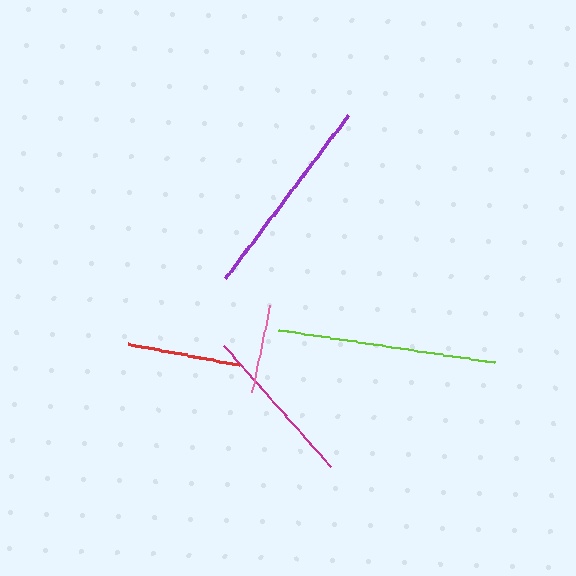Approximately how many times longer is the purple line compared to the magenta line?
The purple line is approximately 1.3 times the length of the magenta line.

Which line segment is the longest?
The lime line is the longest at approximately 219 pixels.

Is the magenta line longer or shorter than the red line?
The magenta line is longer than the red line.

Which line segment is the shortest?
The pink line is the shortest at approximately 88 pixels.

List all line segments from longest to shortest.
From longest to shortest: lime, purple, magenta, red, pink.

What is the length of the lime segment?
The lime segment is approximately 219 pixels long.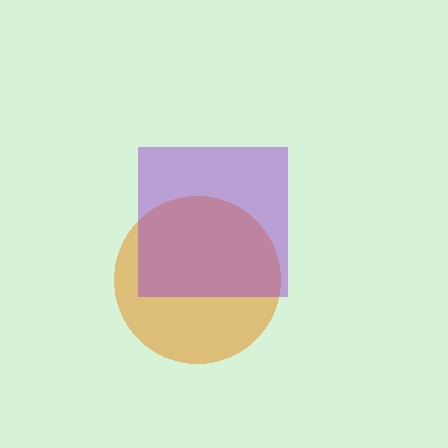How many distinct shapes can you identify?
There are 2 distinct shapes: an orange circle, a purple square.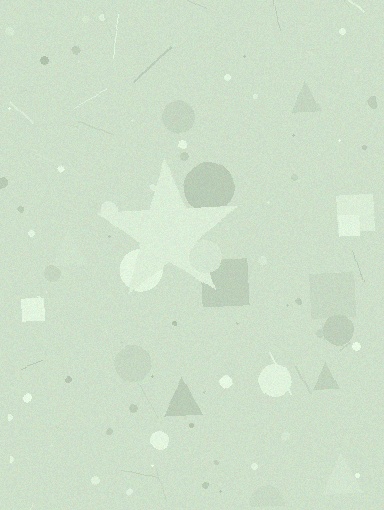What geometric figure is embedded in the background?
A star is embedded in the background.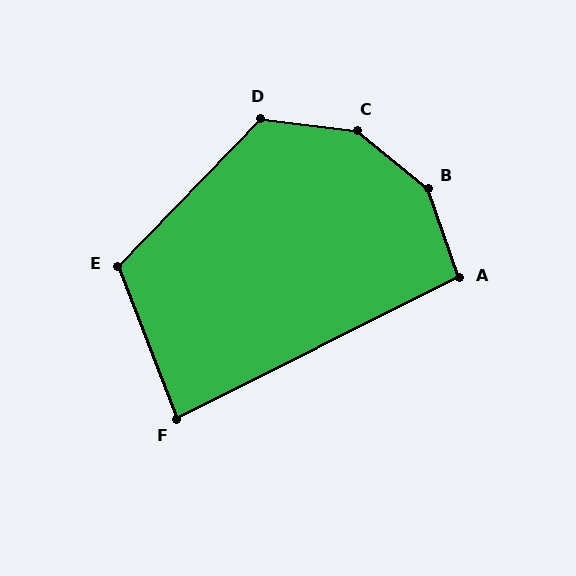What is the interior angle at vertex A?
Approximately 97 degrees (obtuse).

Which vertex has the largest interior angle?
B, at approximately 149 degrees.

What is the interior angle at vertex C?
Approximately 148 degrees (obtuse).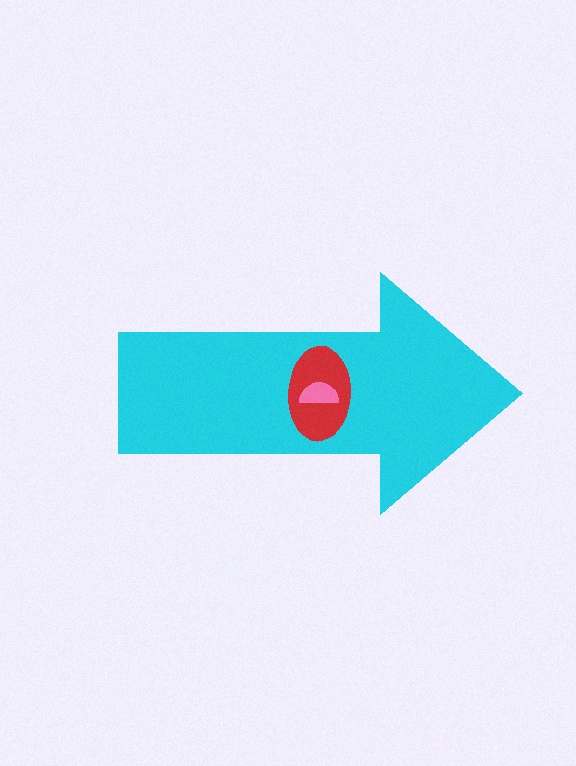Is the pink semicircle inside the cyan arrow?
Yes.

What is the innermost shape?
The pink semicircle.